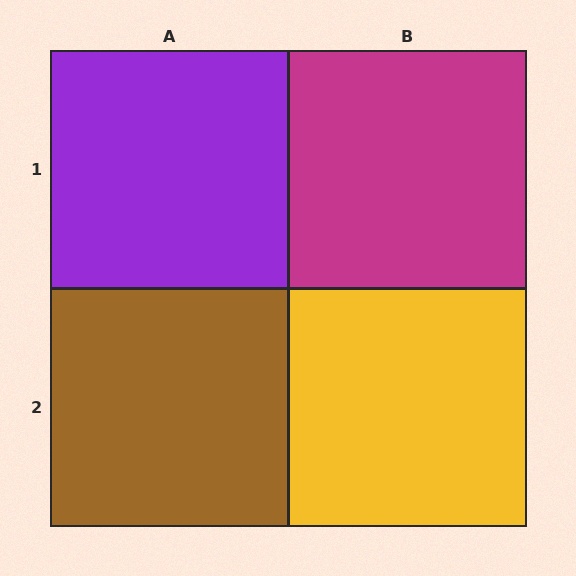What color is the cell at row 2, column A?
Brown.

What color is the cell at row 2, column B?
Yellow.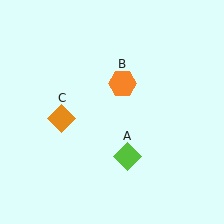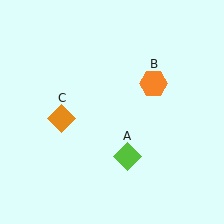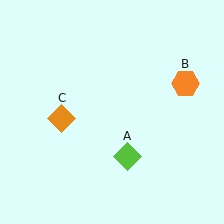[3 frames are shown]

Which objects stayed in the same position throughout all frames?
Lime diamond (object A) and orange diamond (object C) remained stationary.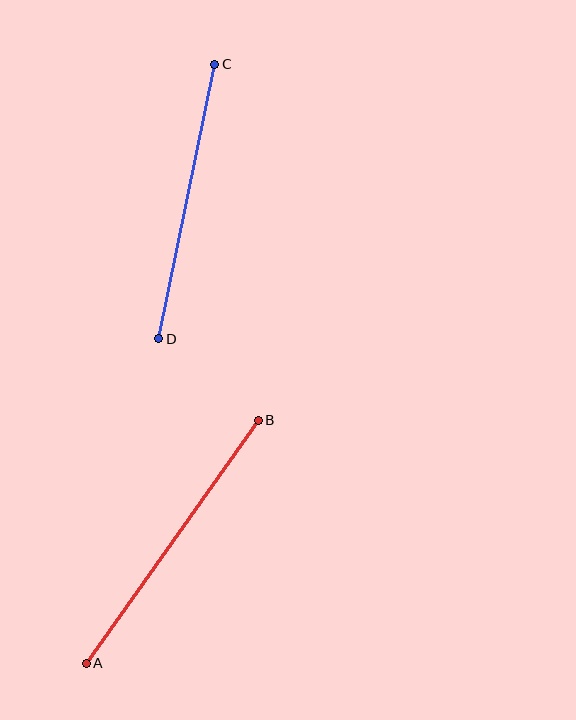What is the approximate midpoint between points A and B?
The midpoint is at approximately (172, 542) pixels.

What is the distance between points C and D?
The distance is approximately 280 pixels.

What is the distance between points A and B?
The distance is approximately 297 pixels.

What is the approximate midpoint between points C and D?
The midpoint is at approximately (187, 201) pixels.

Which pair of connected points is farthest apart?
Points A and B are farthest apart.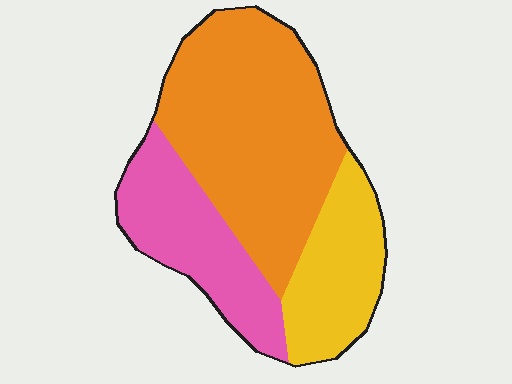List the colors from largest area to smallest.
From largest to smallest: orange, pink, yellow.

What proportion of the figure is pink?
Pink takes up about one quarter (1/4) of the figure.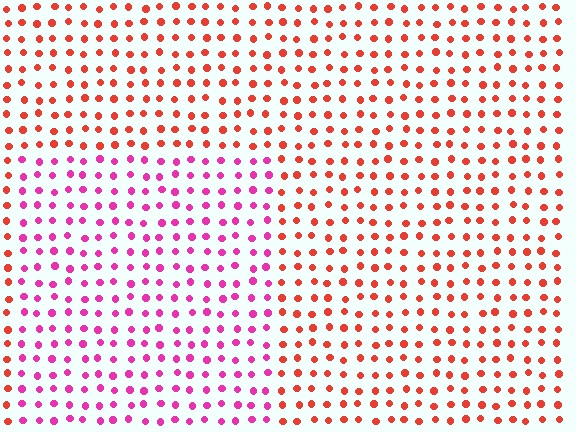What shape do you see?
I see a rectangle.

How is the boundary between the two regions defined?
The boundary is defined purely by a slight shift in hue (about 45 degrees). Spacing, size, and orientation are identical on both sides.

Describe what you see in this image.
The image is filled with small red elements in a uniform arrangement. A rectangle-shaped region is visible where the elements are tinted to a slightly different hue, forming a subtle color boundary.